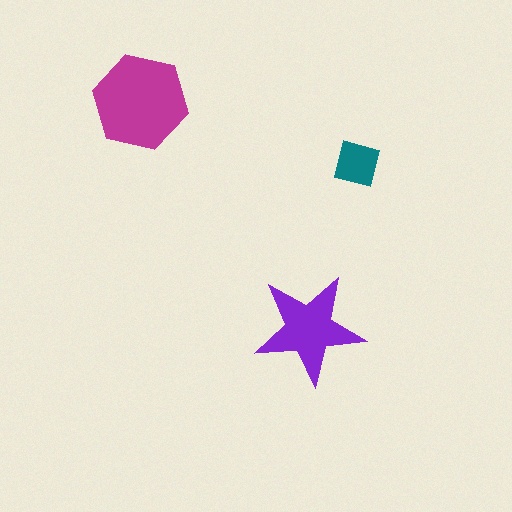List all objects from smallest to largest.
The teal square, the purple star, the magenta hexagon.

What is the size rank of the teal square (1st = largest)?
3rd.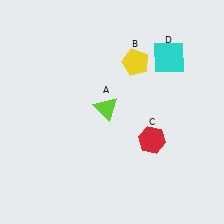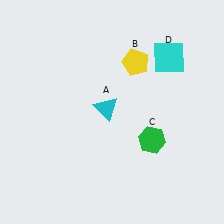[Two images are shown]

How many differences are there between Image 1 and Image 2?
There are 2 differences between the two images.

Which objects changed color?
A changed from lime to cyan. C changed from red to green.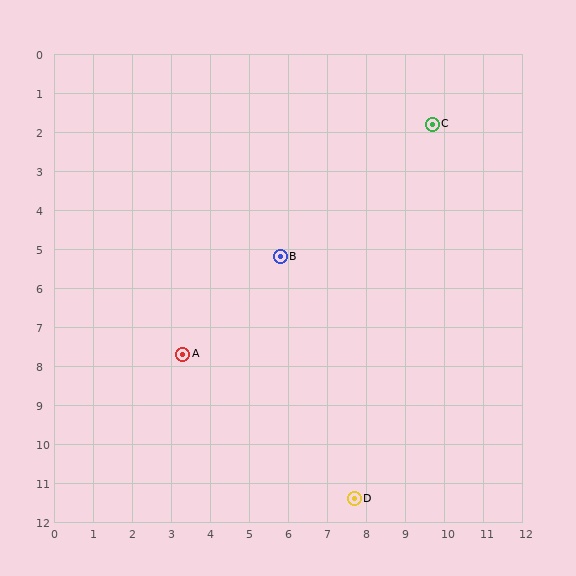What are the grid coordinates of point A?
Point A is at approximately (3.3, 7.7).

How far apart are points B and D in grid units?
Points B and D are about 6.5 grid units apart.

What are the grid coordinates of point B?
Point B is at approximately (5.8, 5.2).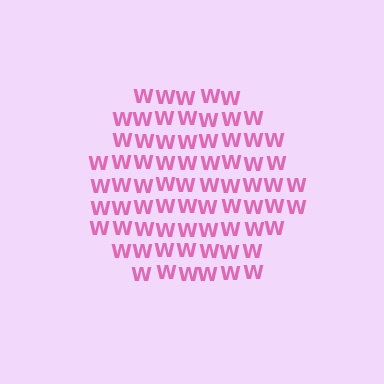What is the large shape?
The large shape is a hexagon.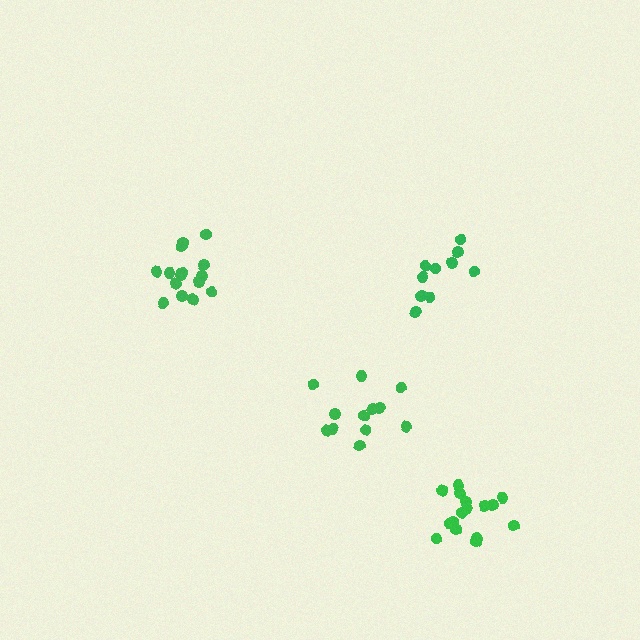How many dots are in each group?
Group 1: 16 dots, Group 2: 15 dots, Group 3: 10 dots, Group 4: 12 dots (53 total).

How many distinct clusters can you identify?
There are 4 distinct clusters.